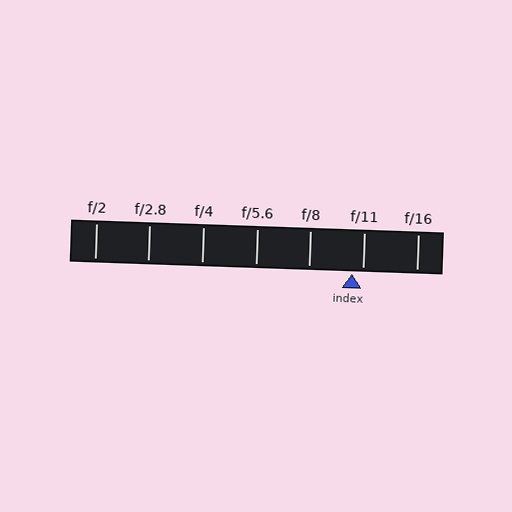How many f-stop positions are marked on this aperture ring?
There are 7 f-stop positions marked.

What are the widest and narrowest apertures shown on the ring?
The widest aperture shown is f/2 and the narrowest is f/16.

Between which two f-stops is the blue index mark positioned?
The index mark is between f/8 and f/11.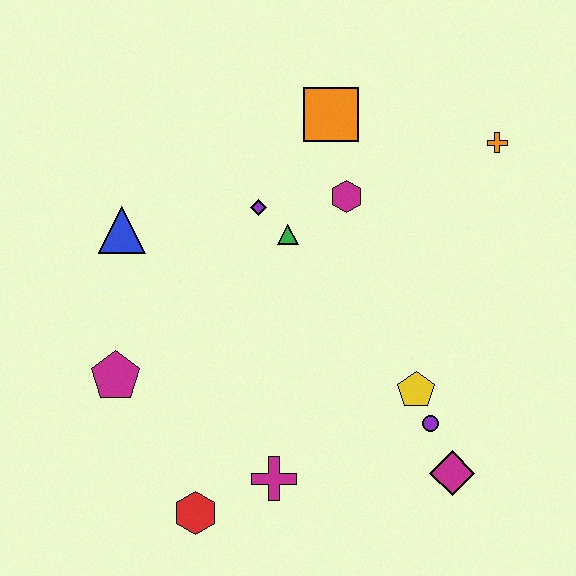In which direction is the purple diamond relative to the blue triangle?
The purple diamond is to the right of the blue triangle.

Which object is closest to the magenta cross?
The red hexagon is closest to the magenta cross.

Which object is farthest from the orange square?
The red hexagon is farthest from the orange square.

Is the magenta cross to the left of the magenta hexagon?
Yes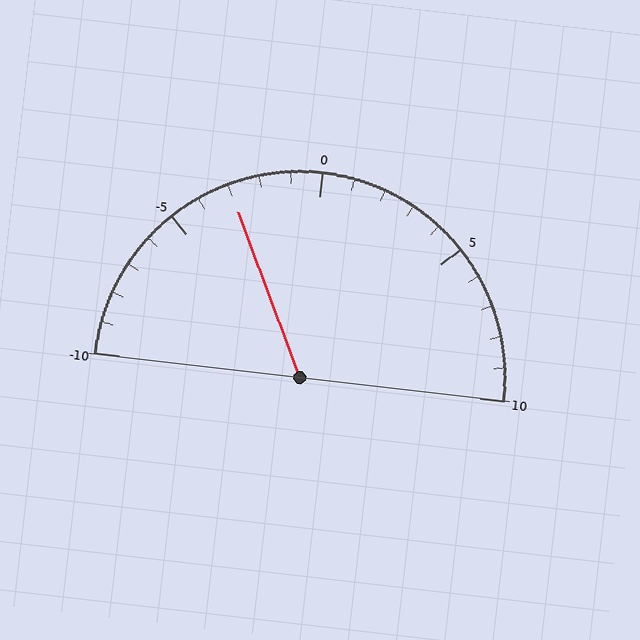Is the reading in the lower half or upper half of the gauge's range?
The reading is in the lower half of the range (-10 to 10).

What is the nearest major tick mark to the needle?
The nearest major tick mark is -5.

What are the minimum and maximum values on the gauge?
The gauge ranges from -10 to 10.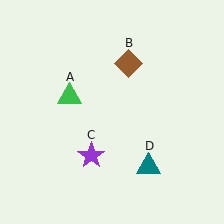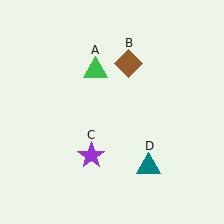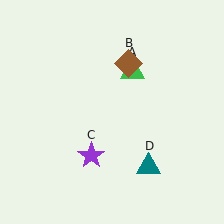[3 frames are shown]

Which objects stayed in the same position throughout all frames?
Brown diamond (object B) and purple star (object C) and teal triangle (object D) remained stationary.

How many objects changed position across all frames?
1 object changed position: green triangle (object A).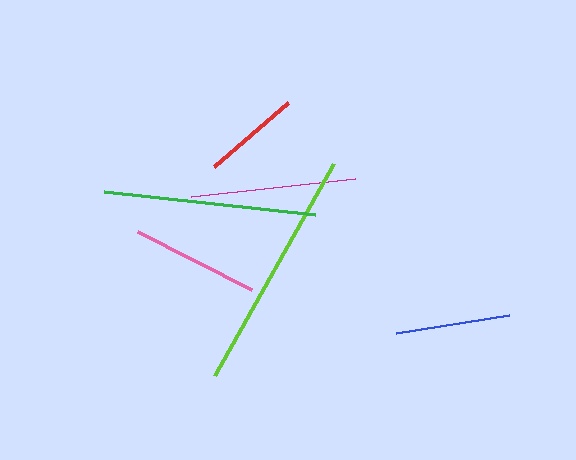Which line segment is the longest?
The lime line is the longest at approximately 243 pixels.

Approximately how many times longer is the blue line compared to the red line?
The blue line is approximately 1.2 times the length of the red line.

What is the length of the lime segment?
The lime segment is approximately 243 pixels long.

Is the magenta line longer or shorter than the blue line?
The magenta line is longer than the blue line.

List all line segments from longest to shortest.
From longest to shortest: lime, green, magenta, pink, blue, red.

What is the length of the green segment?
The green segment is approximately 213 pixels long.